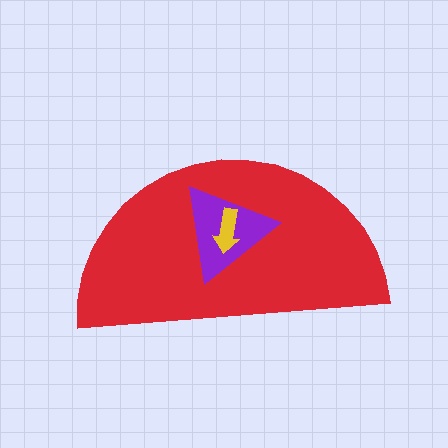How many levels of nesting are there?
3.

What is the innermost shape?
The yellow arrow.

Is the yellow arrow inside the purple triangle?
Yes.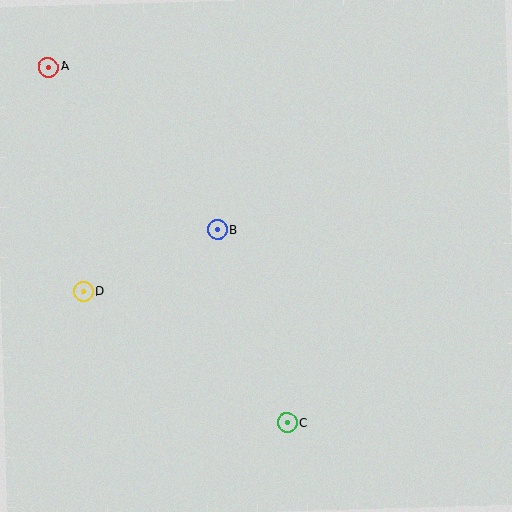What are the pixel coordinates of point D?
Point D is at (83, 292).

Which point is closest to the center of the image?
Point B at (217, 230) is closest to the center.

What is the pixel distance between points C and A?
The distance between C and A is 429 pixels.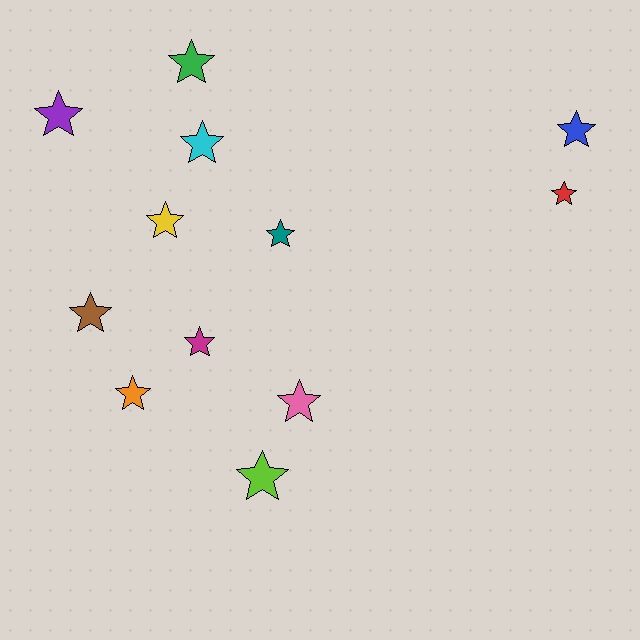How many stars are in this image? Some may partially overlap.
There are 12 stars.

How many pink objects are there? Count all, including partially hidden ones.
There is 1 pink object.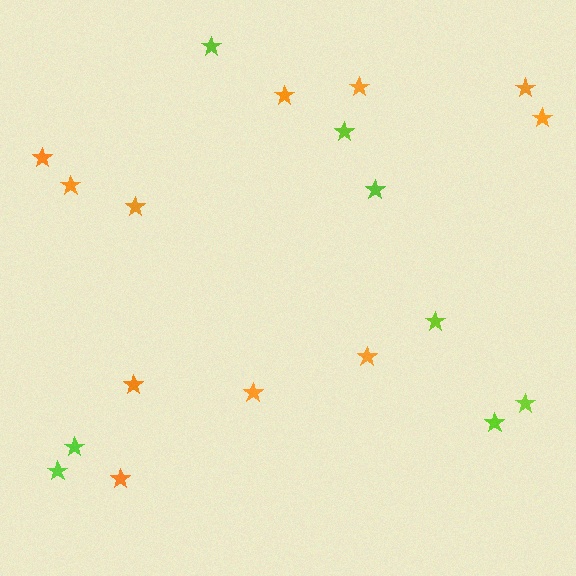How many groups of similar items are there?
There are 2 groups: one group of lime stars (8) and one group of orange stars (11).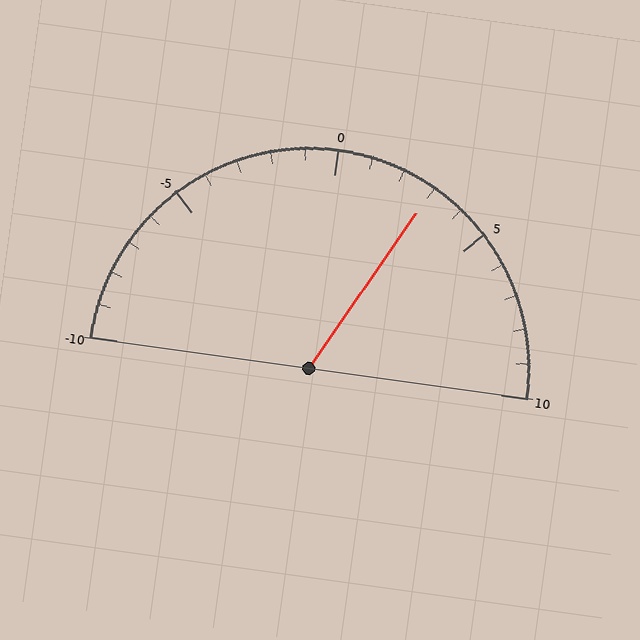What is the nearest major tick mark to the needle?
The nearest major tick mark is 5.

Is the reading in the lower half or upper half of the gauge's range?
The reading is in the upper half of the range (-10 to 10).